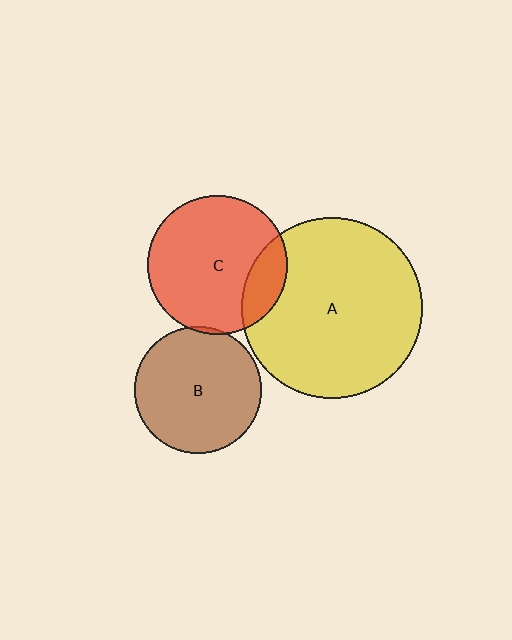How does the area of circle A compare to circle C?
Approximately 1.7 times.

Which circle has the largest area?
Circle A (yellow).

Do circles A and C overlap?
Yes.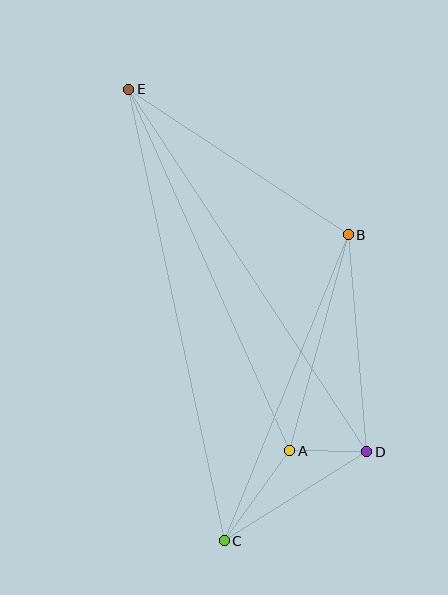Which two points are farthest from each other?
Points C and E are farthest from each other.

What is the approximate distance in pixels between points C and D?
The distance between C and D is approximately 168 pixels.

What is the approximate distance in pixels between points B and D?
The distance between B and D is approximately 218 pixels.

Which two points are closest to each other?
Points A and D are closest to each other.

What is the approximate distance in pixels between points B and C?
The distance between B and C is approximately 330 pixels.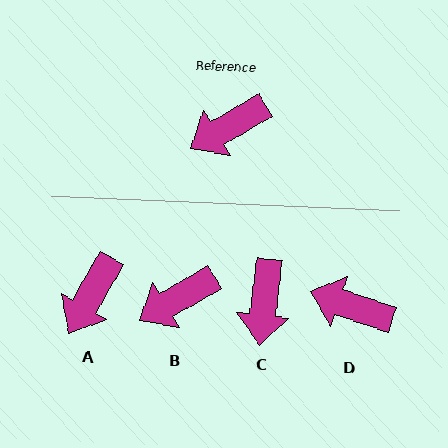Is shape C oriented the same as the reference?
No, it is off by about 53 degrees.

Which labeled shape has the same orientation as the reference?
B.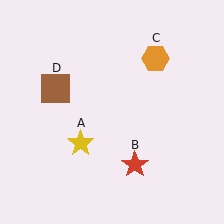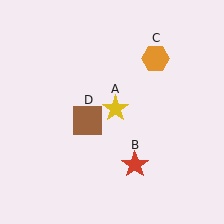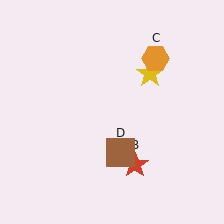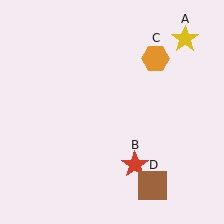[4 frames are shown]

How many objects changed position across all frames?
2 objects changed position: yellow star (object A), brown square (object D).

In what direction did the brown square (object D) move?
The brown square (object D) moved down and to the right.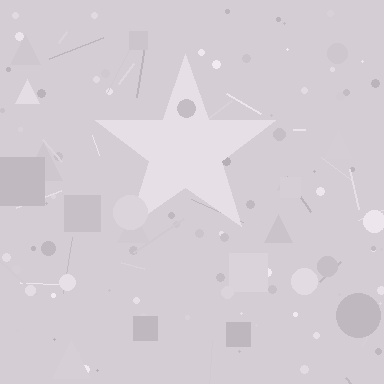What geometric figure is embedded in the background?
A star is embedded in the background.